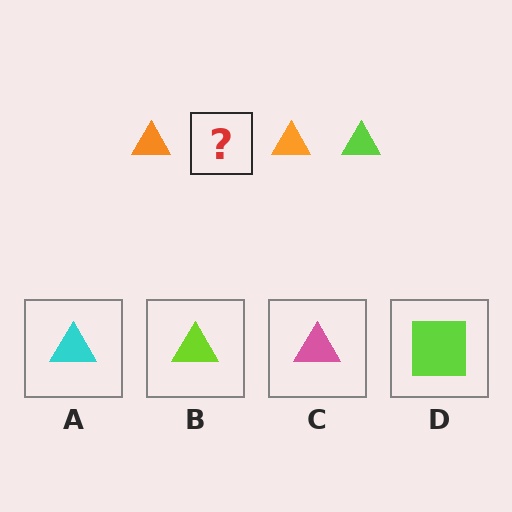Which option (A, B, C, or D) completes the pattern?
B.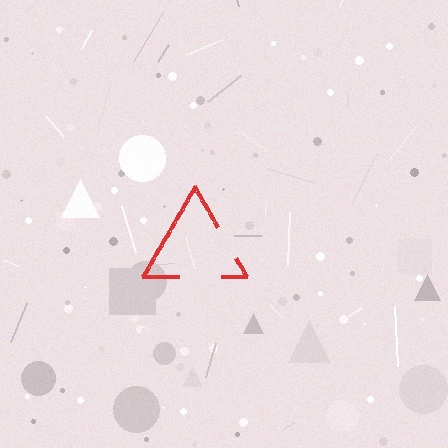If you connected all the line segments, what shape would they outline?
They would outline a triangle.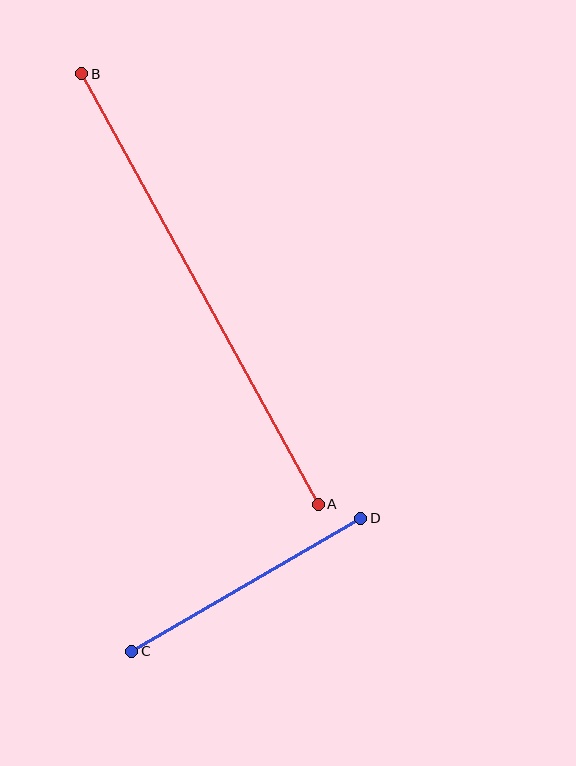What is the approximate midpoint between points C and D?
The midpoint is at approximately (246, 585) pixels.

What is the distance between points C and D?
The distance is approximately 265 pixels.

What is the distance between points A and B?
The distance is approximately 491 pixels.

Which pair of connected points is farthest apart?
Points A and B are farthest apart.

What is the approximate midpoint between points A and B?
The midpoint is at approximately (200, 289) pixels.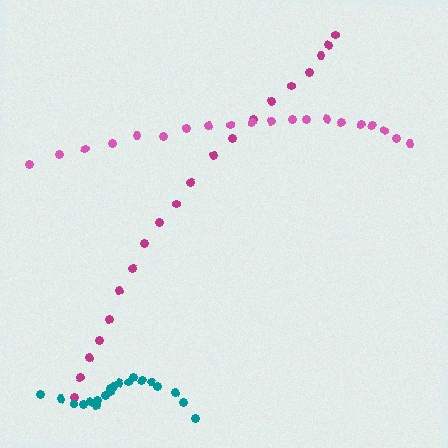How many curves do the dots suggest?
There are 3 distinct paths.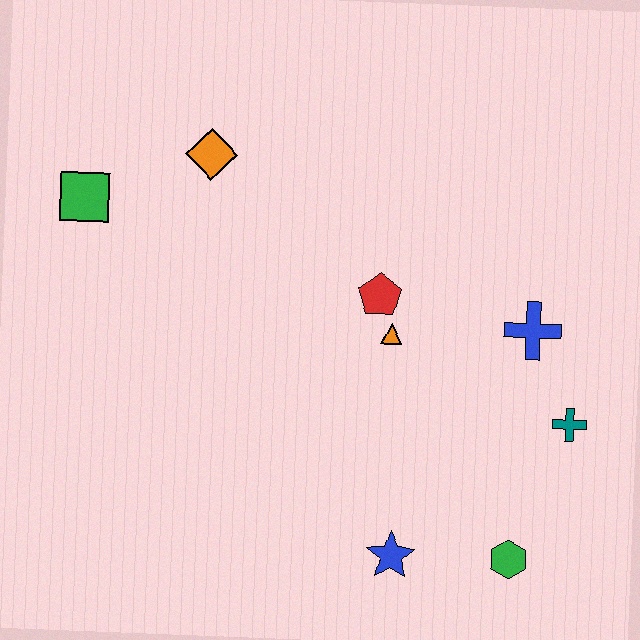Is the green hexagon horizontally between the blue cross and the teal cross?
No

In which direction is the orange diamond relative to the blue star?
The orange diamond is above the blue star.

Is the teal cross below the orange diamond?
Yes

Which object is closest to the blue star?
The green hexagon is closest to the blue star.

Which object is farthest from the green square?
The green hexagon is farthest from the green square.